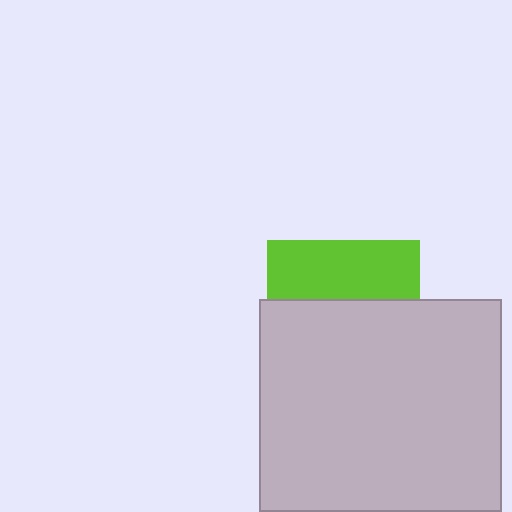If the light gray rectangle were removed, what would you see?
You would see the complete lime square.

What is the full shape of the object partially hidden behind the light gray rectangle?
The partially hidden object is a lime square.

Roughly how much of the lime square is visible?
A small part of it is visible (roughly 39%).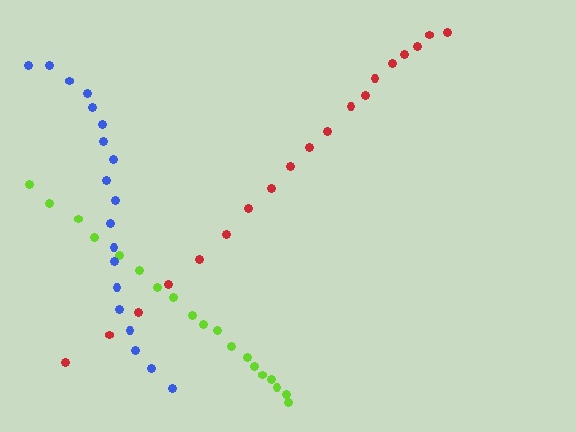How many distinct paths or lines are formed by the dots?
There are 3 distinct paths.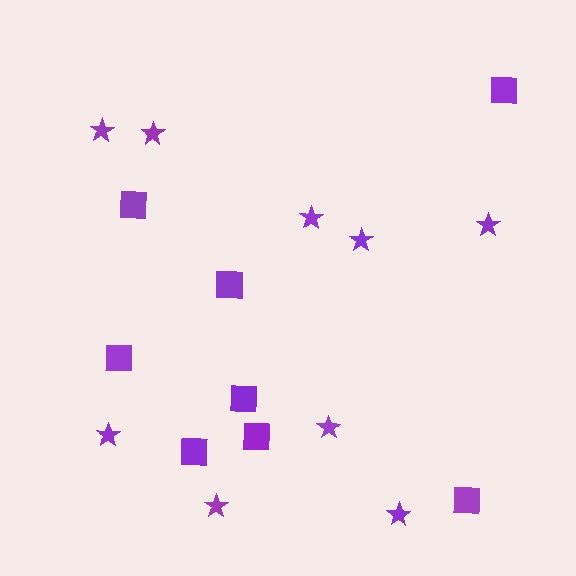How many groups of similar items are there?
There are 2 groups: one group of stars (9) and one group of squares (8).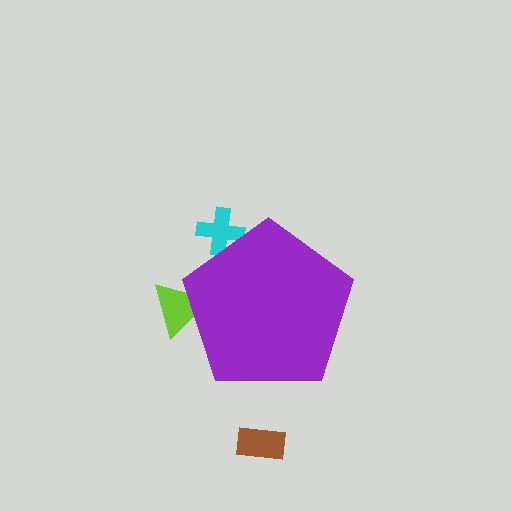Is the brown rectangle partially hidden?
No, the brown rectangle is fully visible.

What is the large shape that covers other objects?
A purple pentagon.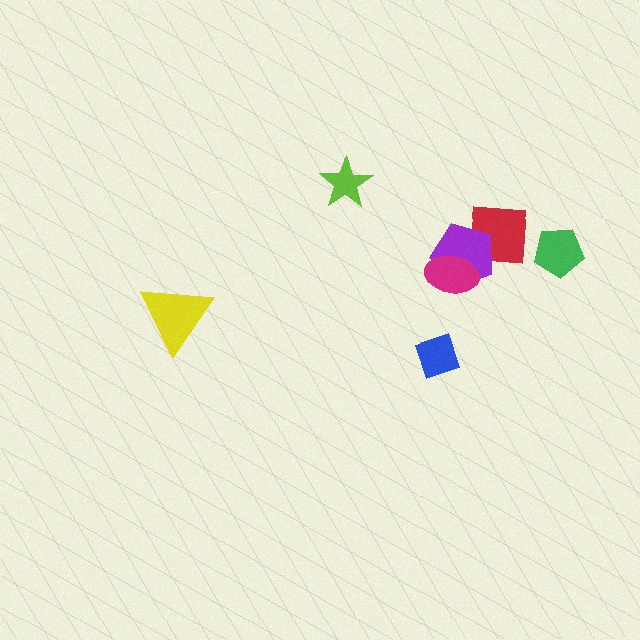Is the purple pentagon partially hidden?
Yes, it is partially covered by another shape.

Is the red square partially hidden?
Yes, it is partially covered by another shape.